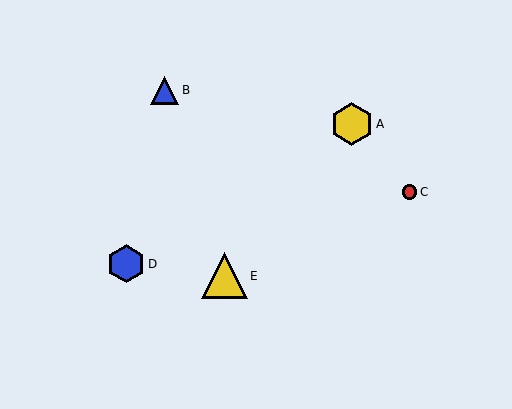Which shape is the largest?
The yellow triangle (labeled E) is the largest.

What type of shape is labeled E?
Shape E is a yellow triangle.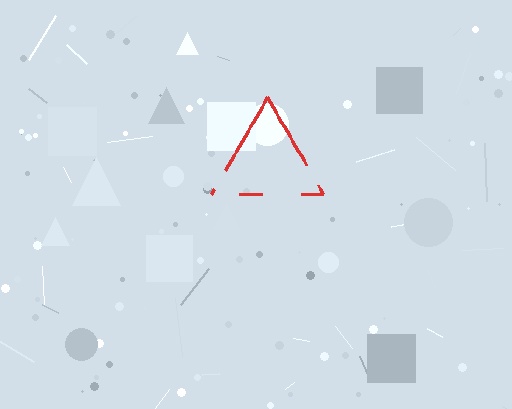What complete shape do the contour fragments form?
The contour fragments form a triangle.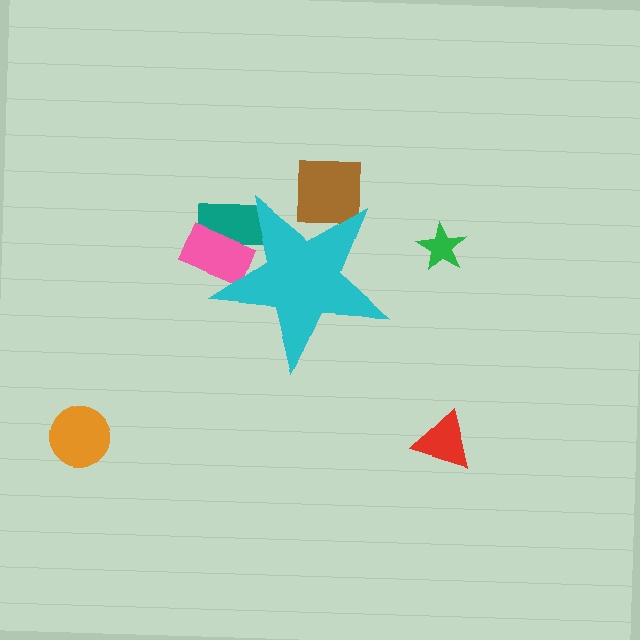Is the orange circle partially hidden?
No, the orange circle is fully visible.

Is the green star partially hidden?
No, the green star is fully visible.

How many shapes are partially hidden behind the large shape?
3 shapes are partially hidden.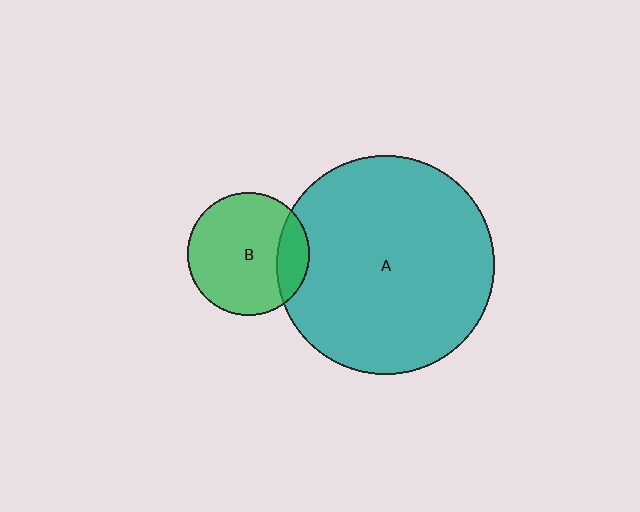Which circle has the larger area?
Circle A (teal).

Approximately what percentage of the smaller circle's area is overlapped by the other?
Approximately 20%.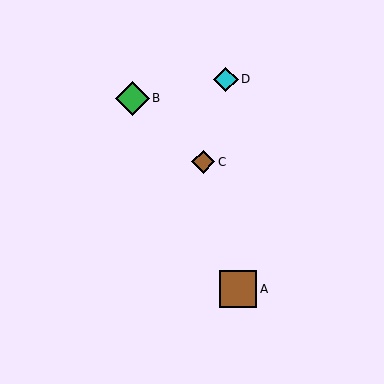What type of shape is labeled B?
Shape B is a green diamond.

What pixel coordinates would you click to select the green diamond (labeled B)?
Click at (132, 98) to select the green diamond B.